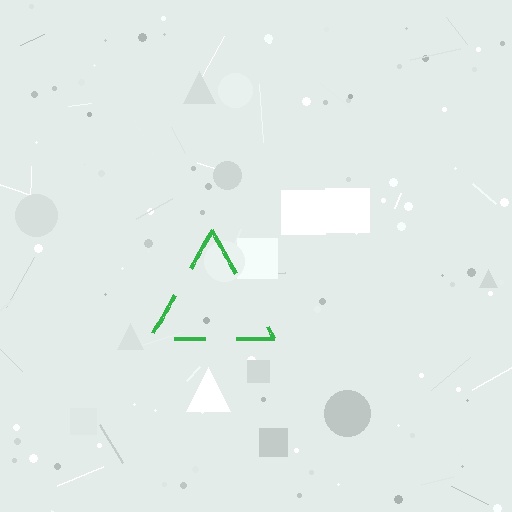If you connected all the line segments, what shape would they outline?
They would outline a triangle.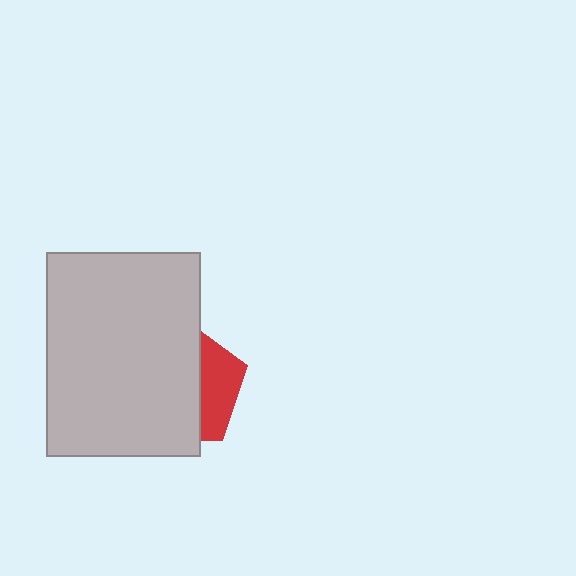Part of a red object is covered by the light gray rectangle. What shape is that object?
It is a pentagon.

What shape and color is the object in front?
The object in front is a light gray rectangle.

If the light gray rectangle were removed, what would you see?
You would see the complete red pentagon.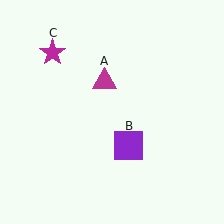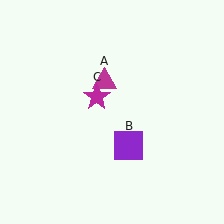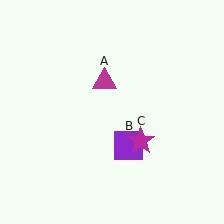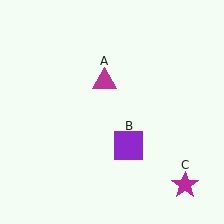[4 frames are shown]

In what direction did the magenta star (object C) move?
The magenta star (object C) moved down and to the right.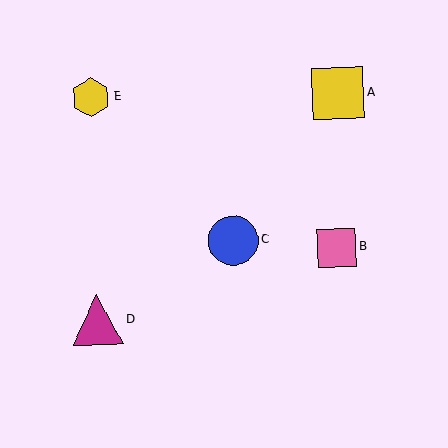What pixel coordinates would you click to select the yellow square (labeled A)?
Click at (338, 93) to select the yellow square A.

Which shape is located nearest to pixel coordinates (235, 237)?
The blue circle (labeled C) at (233, 241) is nearest to that location.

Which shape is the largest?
The yellow square (labeled A) is the largest.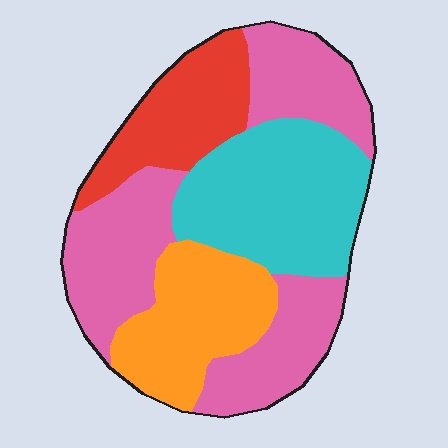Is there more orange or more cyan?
Cyan.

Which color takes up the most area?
Pink, at roughly 40%.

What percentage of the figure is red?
Red covers around 15% of the figure.